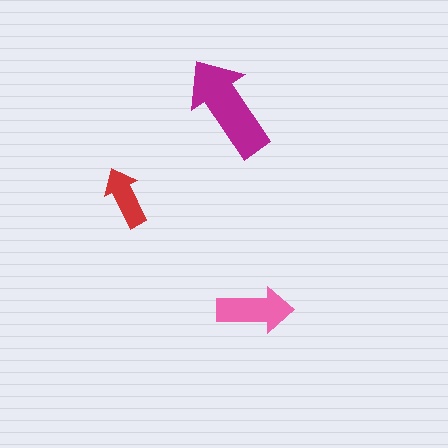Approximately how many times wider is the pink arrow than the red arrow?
About 1.5 times wider.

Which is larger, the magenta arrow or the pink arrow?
The magenta one.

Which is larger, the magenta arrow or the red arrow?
The magenta one.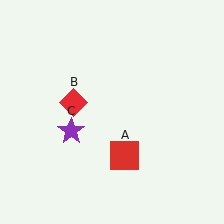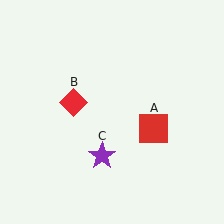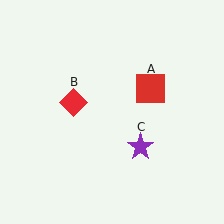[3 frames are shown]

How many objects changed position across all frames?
2 objects changed position: red square (object A), purple star (object C).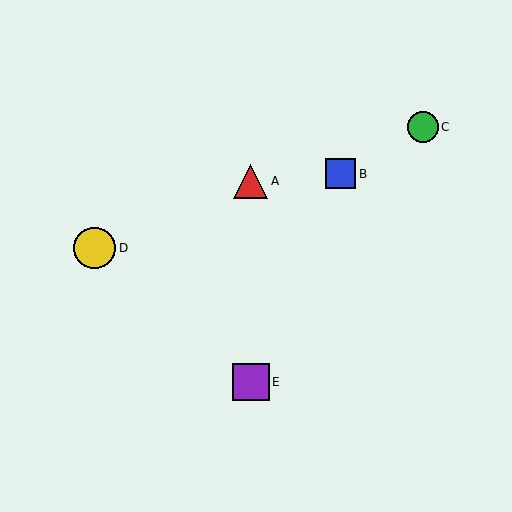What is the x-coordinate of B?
Object B is at x≈340.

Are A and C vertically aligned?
No, A is at x≈251 and C is at x≈423.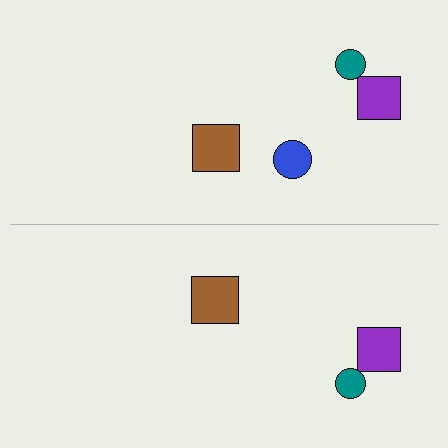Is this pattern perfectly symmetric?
No, the pattern is not perfectly symmetric. A blue circle is missing from the bottom side.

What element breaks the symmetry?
A blue circle is missing from the bottom side.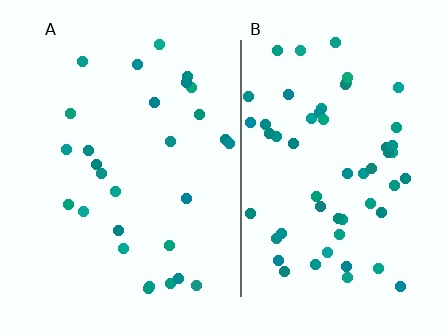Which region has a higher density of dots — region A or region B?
B (the right).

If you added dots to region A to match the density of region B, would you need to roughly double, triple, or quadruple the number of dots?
Approximately double.